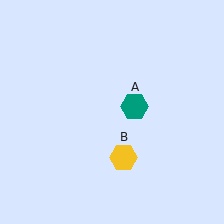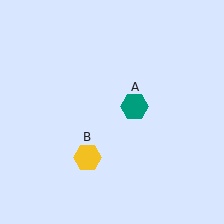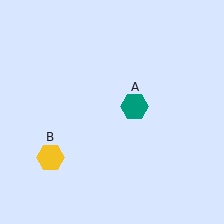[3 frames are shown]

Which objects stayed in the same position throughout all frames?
Teal hexagon (object A) remained stationary.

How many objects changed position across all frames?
1 object changed position: yellow hexagon (object B).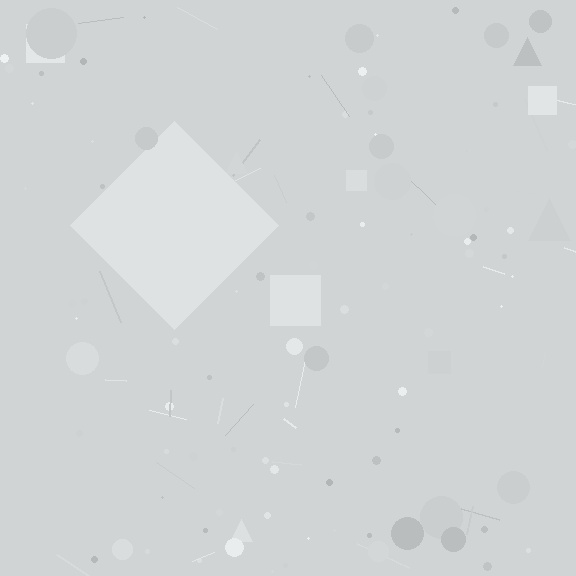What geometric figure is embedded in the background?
A diamond is embedded in the background.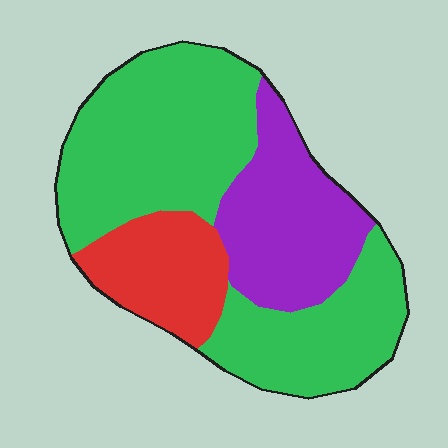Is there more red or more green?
Green.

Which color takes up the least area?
Red, at roughly 15%.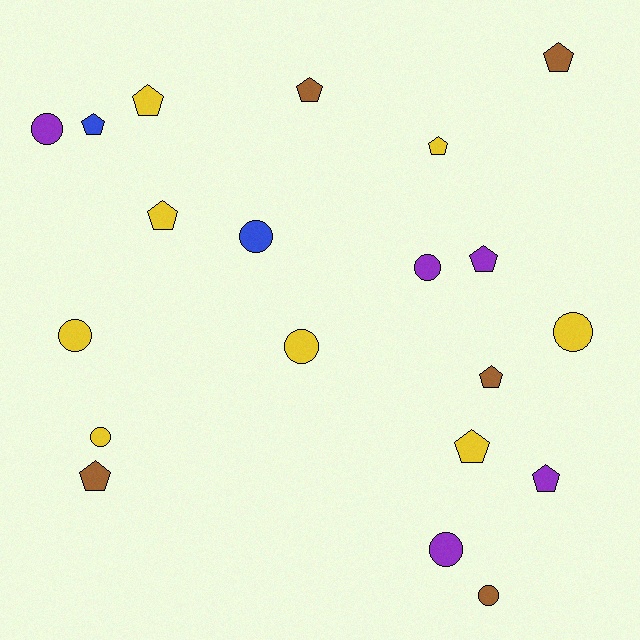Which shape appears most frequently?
Pentagon, with 11 objects.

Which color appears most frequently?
Yellow, with 8 objects.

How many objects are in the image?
There are 20 objects.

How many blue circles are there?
There is 1 blue circle.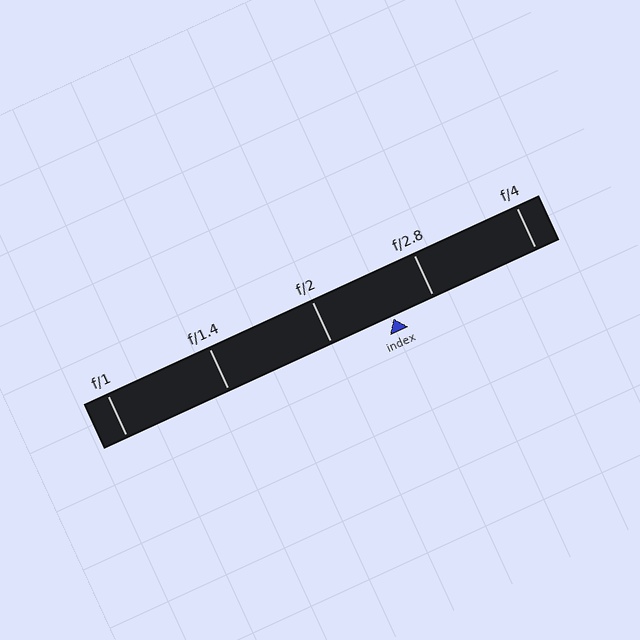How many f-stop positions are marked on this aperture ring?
There are 5 f-stop positions marked.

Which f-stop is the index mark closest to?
The index mark is closest to f/2.8.